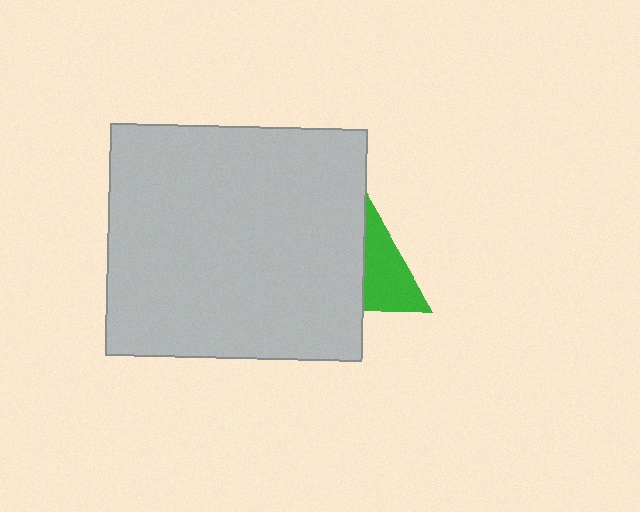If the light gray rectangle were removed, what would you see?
You would see the complete green triangle.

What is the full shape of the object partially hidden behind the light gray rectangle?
The partially hidden object is a green triangle.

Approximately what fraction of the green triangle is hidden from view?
Roughly 50% of the green triangle is hidden behind the light gray rectangle.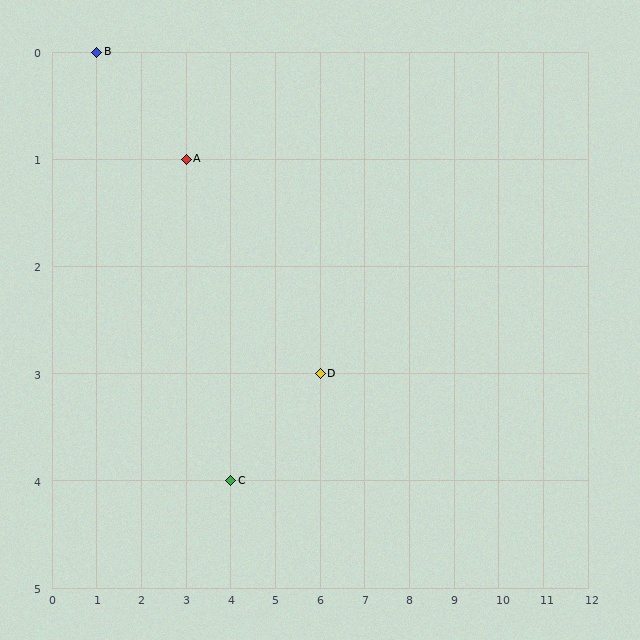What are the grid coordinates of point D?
Point D is at grid coordinates (6, 3).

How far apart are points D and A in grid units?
Points D and A are 3 columns and 2 rows apart (about 3.6 grid units diagonally).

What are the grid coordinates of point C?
Point C is at grid coordinates (4, 4).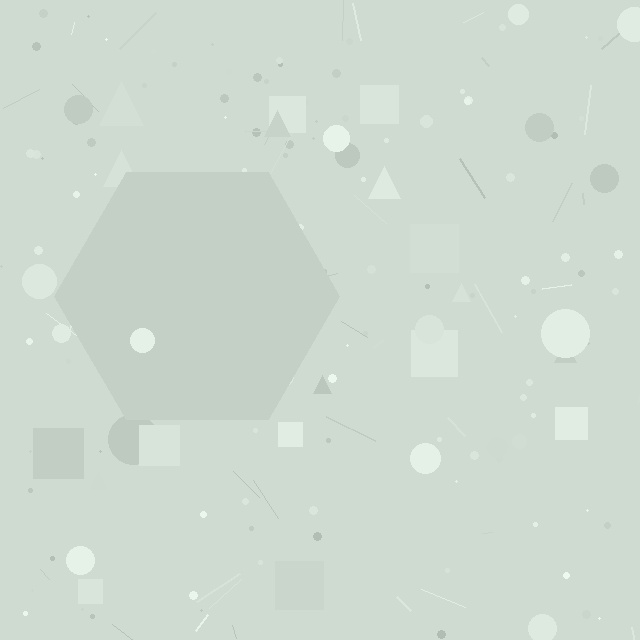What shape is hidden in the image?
A hexagon is hidden in the image.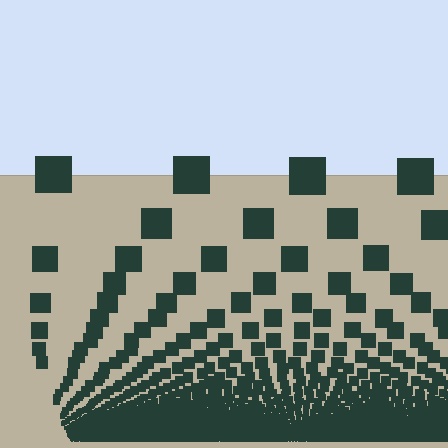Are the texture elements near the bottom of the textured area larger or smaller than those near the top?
Smaller. The gradient is inverted — elements near the bottom are smaller and denser.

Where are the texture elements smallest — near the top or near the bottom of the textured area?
Near the bottom.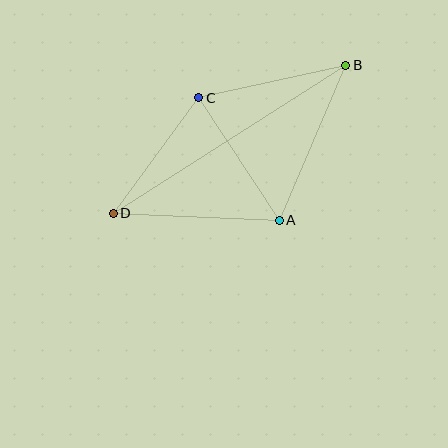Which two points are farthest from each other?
Points B and D are farthest from each other.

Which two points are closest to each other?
Points C and D are closest to each other.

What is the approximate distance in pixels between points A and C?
The distance between A and C is approximately 147 pixels.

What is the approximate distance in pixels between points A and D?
The distance between A and D is approximately 166 pixels.